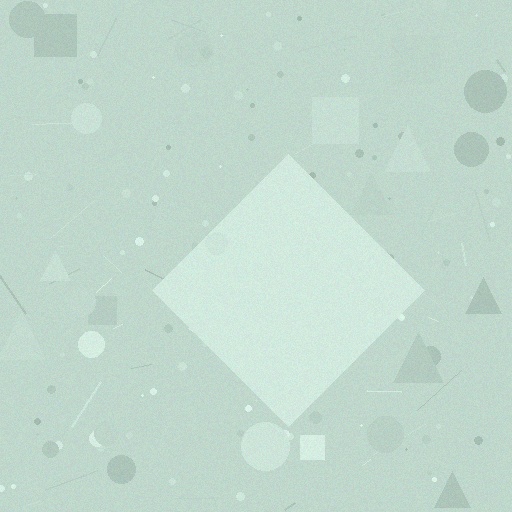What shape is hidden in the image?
A diamond is hidden in the image.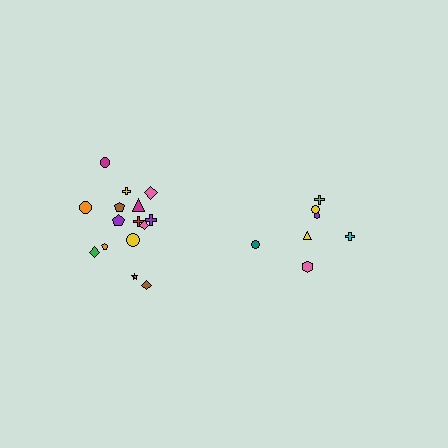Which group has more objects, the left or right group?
The left group.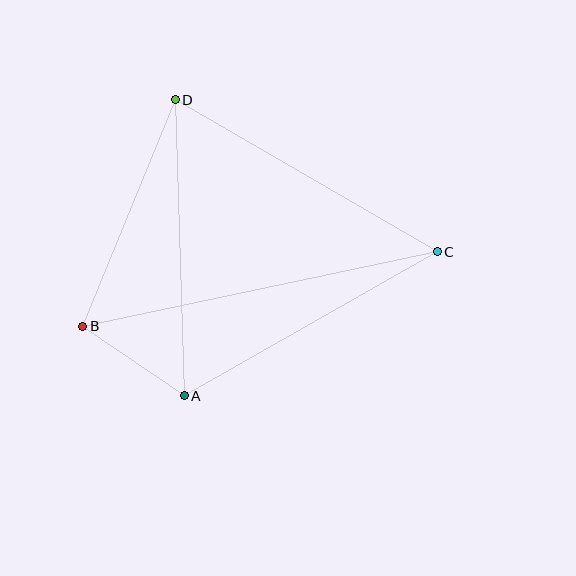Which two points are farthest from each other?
Points B and C are farthest from each other.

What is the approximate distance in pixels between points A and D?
The distance between A and D is approximately 296 pixels.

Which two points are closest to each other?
Points A and B are closest to each other.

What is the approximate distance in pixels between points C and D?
The distance between C and D is approximately 303 pixels.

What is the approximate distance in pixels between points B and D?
The distance between B and D is approximately 245 pixels.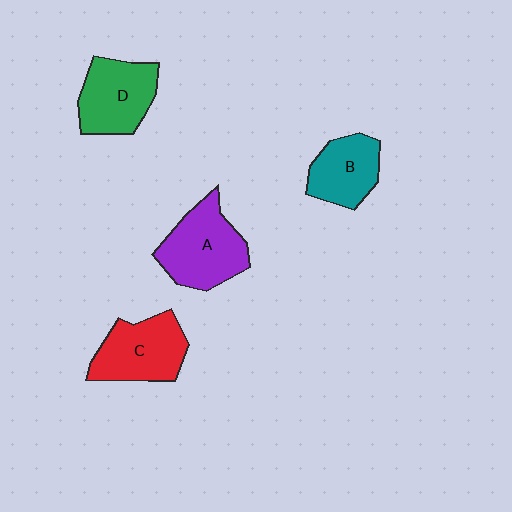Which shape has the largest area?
Shape A (purple).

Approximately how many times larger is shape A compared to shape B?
Approximately 1.4 times.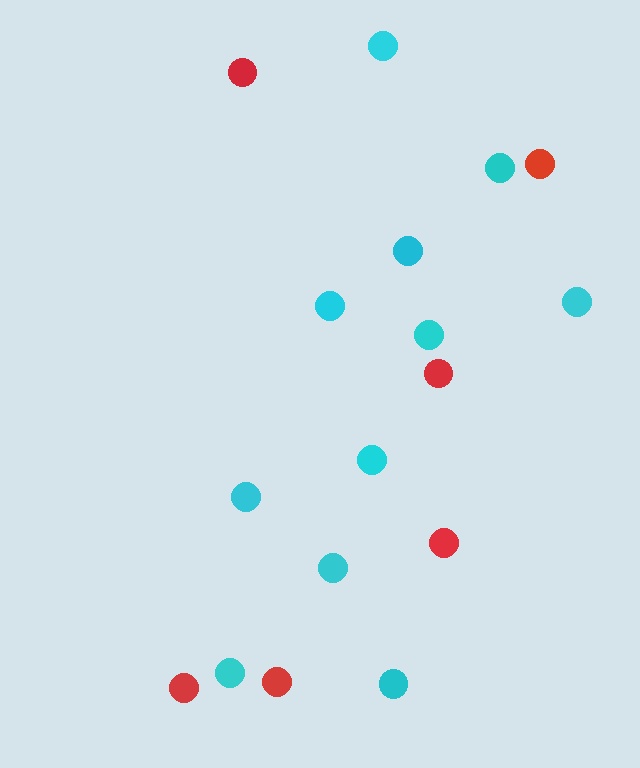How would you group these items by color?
There are 2 groups: one group of red circles (6) and one group of cyan circles (11).